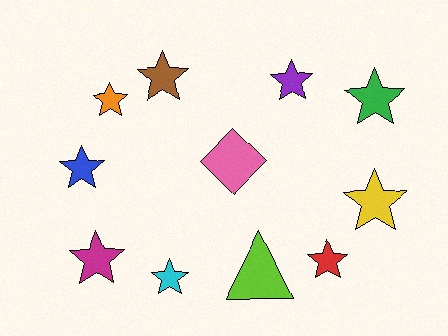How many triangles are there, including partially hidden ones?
There is 1 triangle.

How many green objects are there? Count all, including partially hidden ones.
There is 1 green object.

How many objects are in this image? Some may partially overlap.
There are 11 objects.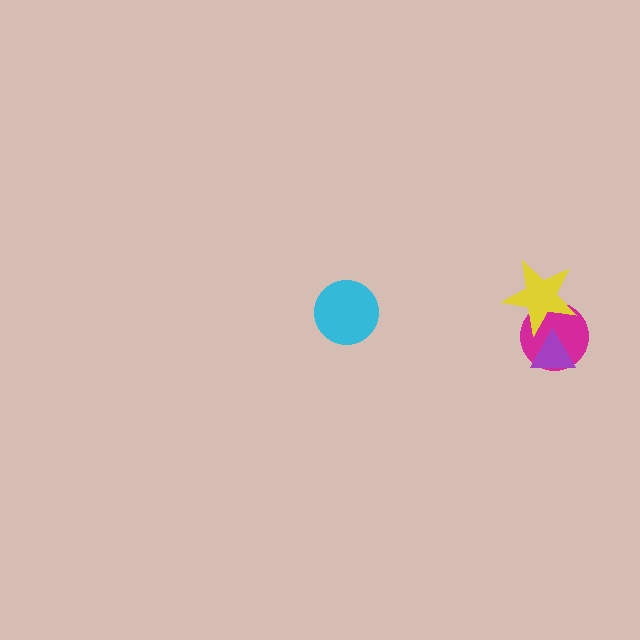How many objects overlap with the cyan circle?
0 objects overlap with the cyan circle.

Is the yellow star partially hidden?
Yes, it is partially covered by another shape.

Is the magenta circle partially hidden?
Yes, it is partially covered by another shape.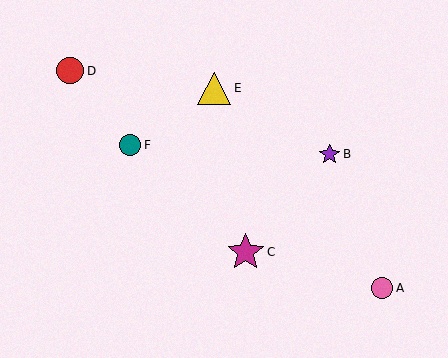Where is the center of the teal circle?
The center of the teal circle is at (130, 145).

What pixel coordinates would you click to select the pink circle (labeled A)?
Click at (382, 288) to select the pink circle A.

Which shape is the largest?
The magenta star (labeled C) is the largest.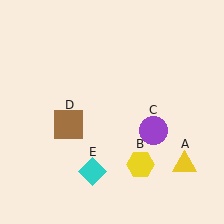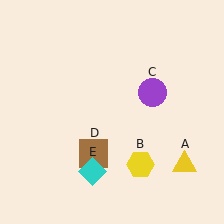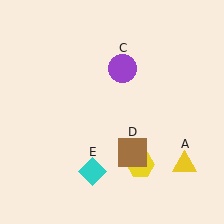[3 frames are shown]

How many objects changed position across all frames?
2 objects changed position: purple circle (object C), brown square (object D).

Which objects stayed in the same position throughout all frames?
Yellow triangle (object A) and yellow hexagon (object B) and cyan diamond (object E) remained stationary.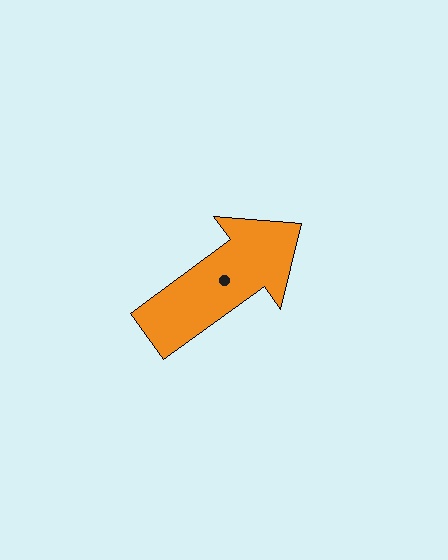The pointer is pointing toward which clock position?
Roughly 2 o'clock.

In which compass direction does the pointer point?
Northeast.